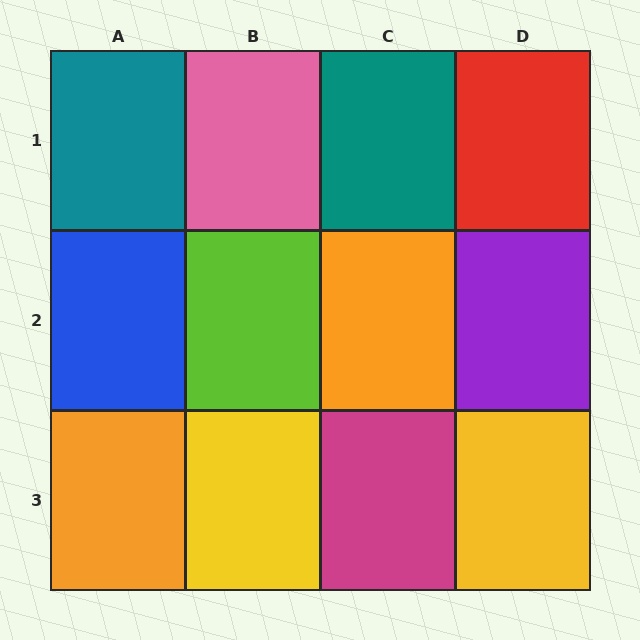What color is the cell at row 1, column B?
Pink.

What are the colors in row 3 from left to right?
Orange, yellow, magenta, yellow.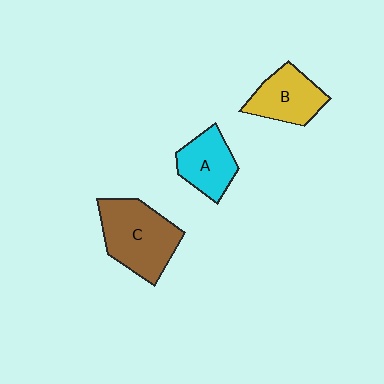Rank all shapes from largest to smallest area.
From largest to smallest: C (brown), B (yellow), A (cyan).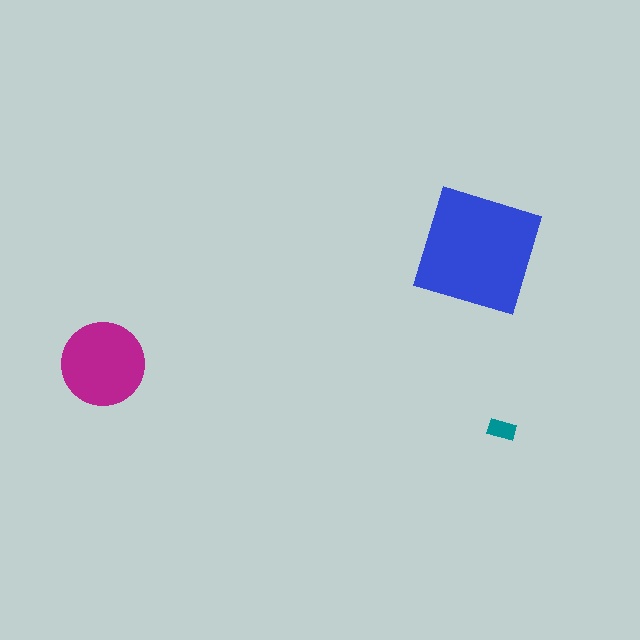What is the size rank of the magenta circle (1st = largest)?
2nd.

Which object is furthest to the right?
The teal rectangle is rightmost.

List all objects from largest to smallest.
The blue square, the magenta circle, the teal rectangle.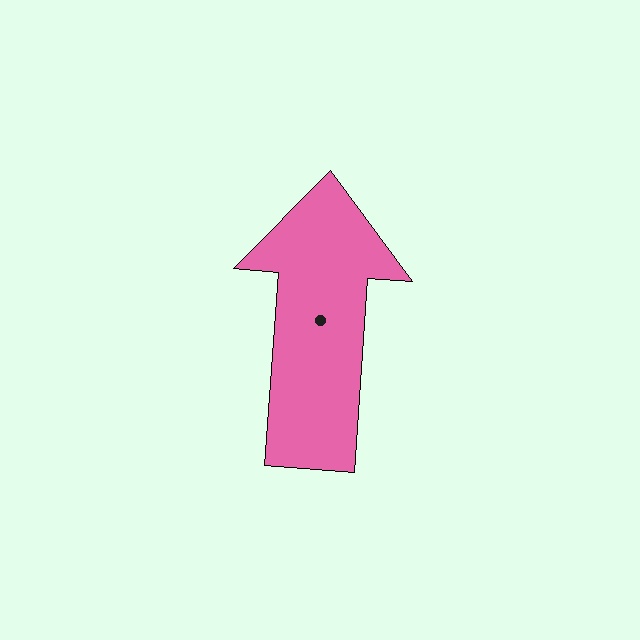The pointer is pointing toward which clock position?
Roughly 12 o'clock.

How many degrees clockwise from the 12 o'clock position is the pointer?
Approximately 4 degrees.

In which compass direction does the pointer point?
North.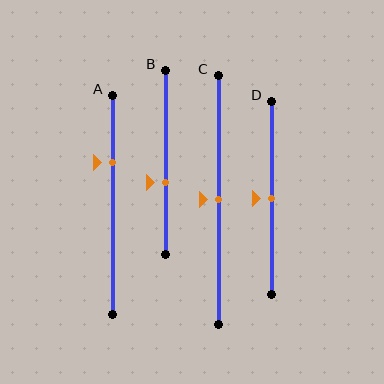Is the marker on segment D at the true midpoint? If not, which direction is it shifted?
Yes, the marker on segment D is at the true midpoint.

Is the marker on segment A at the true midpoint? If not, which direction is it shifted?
No, the marker on segment A is shifted upward by about 20% of the segment length.